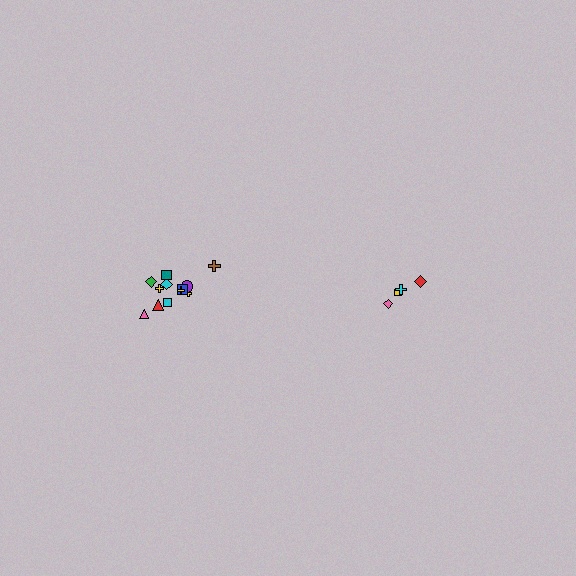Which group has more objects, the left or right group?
The left group.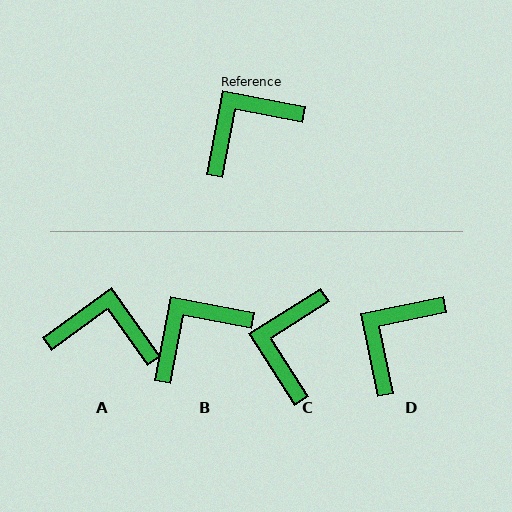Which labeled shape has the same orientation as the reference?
B.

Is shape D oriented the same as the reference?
No, it is off by about 23 degrees.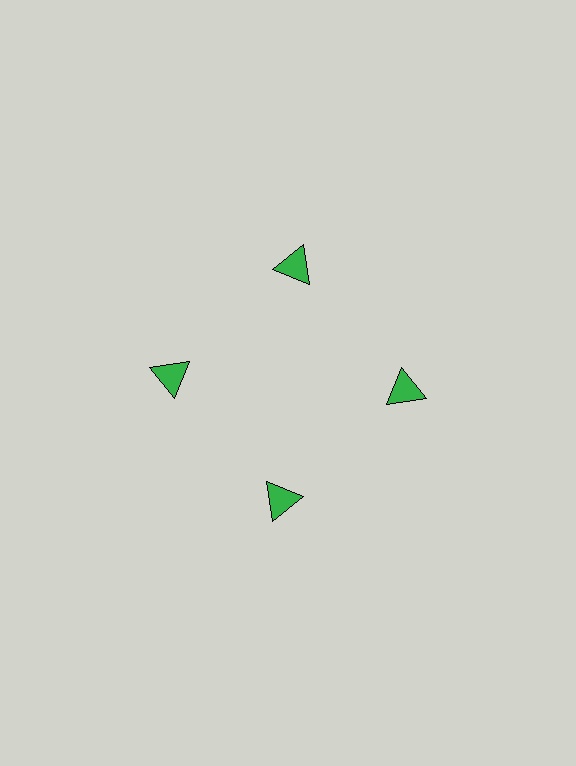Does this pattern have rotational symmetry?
Yes, this pattern has 4-fold rotational symmetry. It looks the same after rotating 90 degrees around the center.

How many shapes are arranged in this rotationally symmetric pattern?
There are 4 shapes, arranged in 4 groups of 1.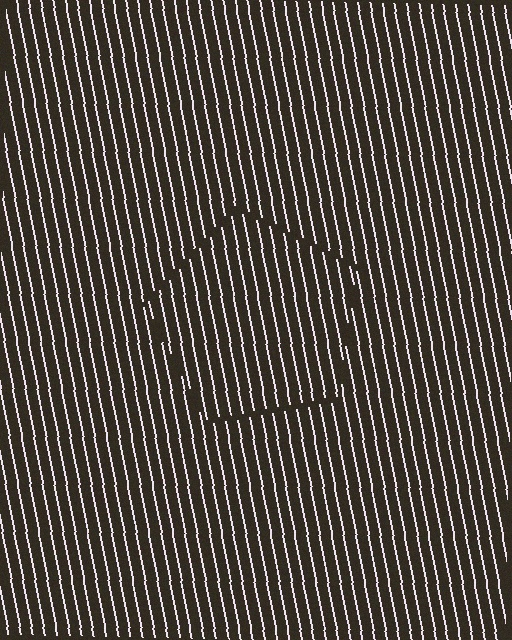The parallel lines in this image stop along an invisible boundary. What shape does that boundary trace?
An illusory pentagon. The interior of the shape contains the same grating, shifted by half a period — the contour is defined by the phase discontinuity where line-ends from the inner and outer gratings abut.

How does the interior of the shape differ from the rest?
The interior of the shape contains the same grating, shifted by half a period — the contour is defined by the phase discontinuity where line-ends from the inner and outer gratings abut.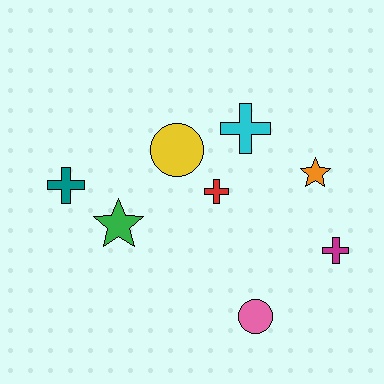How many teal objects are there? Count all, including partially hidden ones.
There is 1 teal object.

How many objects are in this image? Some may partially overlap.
There are 8 objects.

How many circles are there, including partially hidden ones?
There are 2 circles.